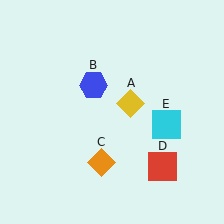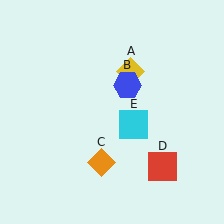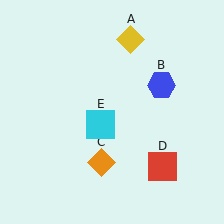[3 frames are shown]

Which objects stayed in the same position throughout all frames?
Orange diamond (object C) and red square (object D) remained stationary.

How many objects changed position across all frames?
3 objects changed position: yellow diamond (object A), blue hexagon (object B), cyan square (object E).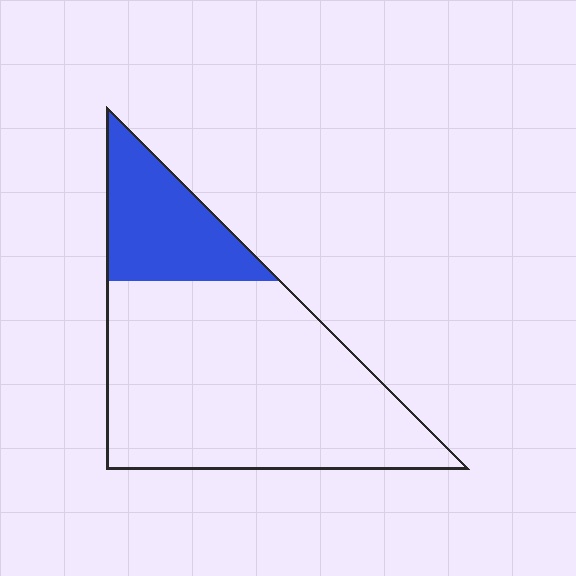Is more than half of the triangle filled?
No.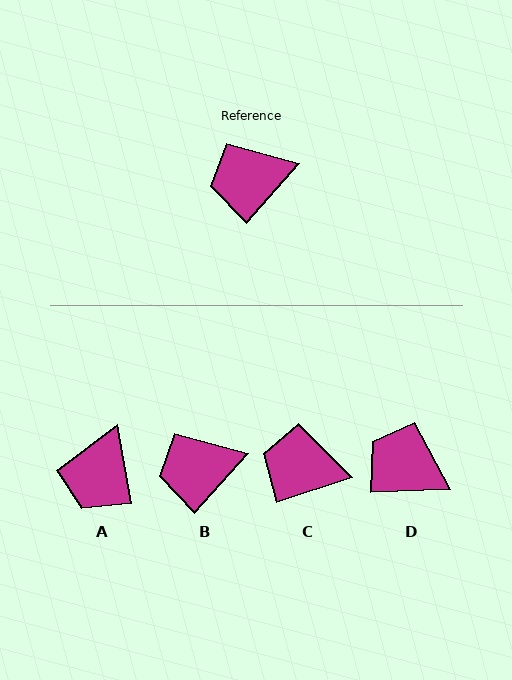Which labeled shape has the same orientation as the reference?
B.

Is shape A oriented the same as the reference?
No, it is off by about 52 degrees.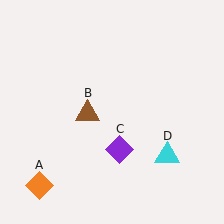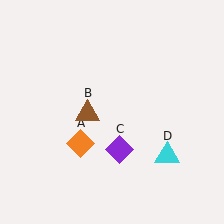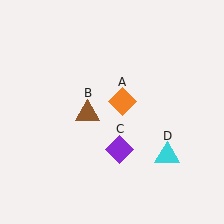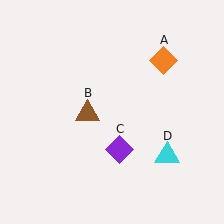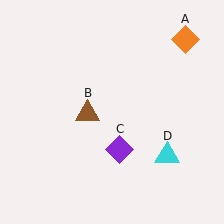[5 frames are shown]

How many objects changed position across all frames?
1 object changed position: orange diamond (object A).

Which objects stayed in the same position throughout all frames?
Brown triangle (object B) and purple diamond (object C) and cyan triangle (object D) remained stationary.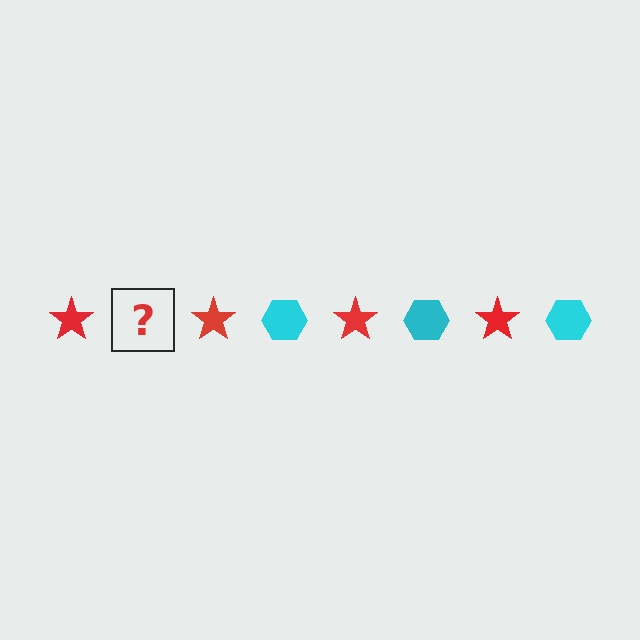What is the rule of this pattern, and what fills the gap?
The rule is that the pattern alternates between red star and cyan hexagon. The gap should be filled with a cyan hexagon.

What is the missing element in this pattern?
The missing element is a cyan hexagon.